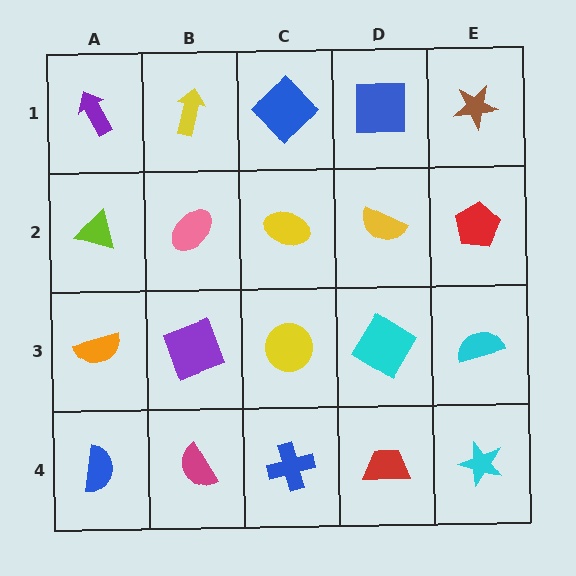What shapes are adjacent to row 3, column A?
A lime triangle (row 2, column A), a blue semicircle (row 4, column A), a purple square (row 3, column B).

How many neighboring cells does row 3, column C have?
4.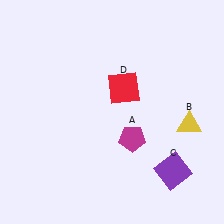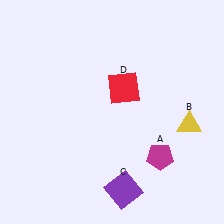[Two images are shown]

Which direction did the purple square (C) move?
The purple square (C) moved left.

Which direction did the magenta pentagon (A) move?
The magenta pentagon (A) moved right.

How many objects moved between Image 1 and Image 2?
2 objects moved between the two images.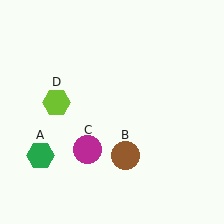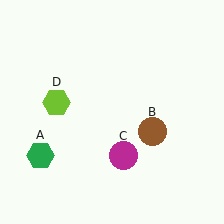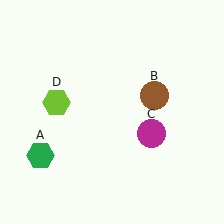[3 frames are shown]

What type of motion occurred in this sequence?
The brown circle (object B), magenta circle (object C) rotated counterclockwise around the center of the scene.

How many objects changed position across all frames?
2 objects changed position: brown circle (object B), magenta circle (object C).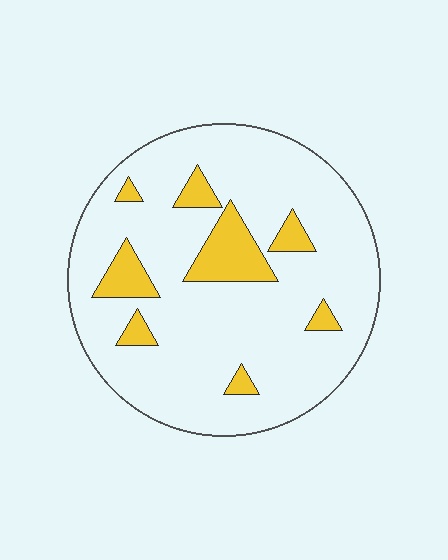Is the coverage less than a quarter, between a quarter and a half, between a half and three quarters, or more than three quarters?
Less than a quarter.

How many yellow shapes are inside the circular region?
8.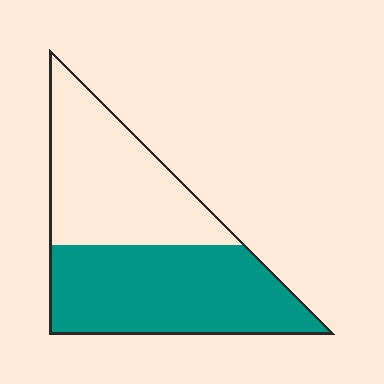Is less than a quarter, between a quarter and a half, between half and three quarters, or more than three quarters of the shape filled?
Between half and three quarters.